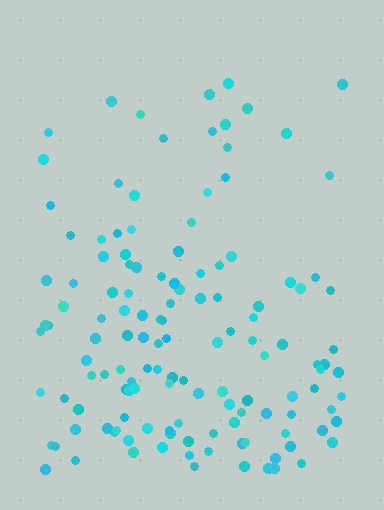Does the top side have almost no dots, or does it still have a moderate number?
Still a moderate number, just noticeably fewer than the bottom.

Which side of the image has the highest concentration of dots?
The bottom.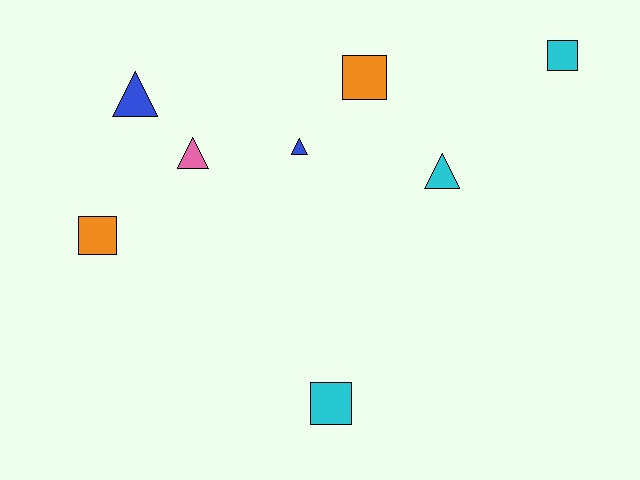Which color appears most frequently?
Cyan, with 3 objects.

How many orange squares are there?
There are 2 orange squares.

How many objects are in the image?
There are 8 objects.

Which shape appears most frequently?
Triangle, with 4 objects.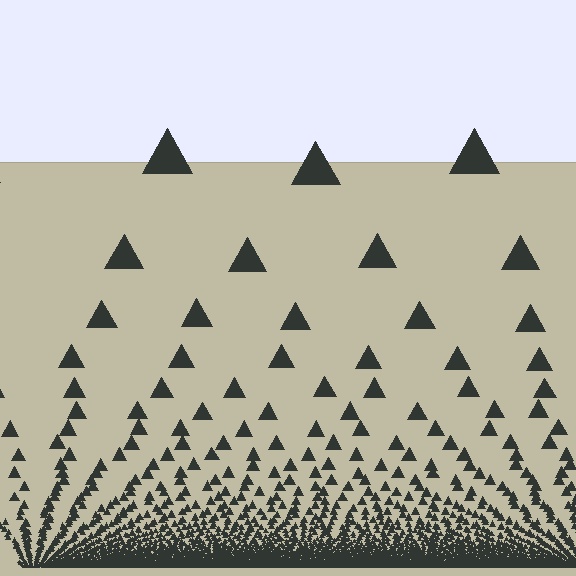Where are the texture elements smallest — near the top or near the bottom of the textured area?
Near the bottom.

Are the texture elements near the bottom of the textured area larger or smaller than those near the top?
Smaller. The gradient is inverted — elements near the bottom are smaller and denser.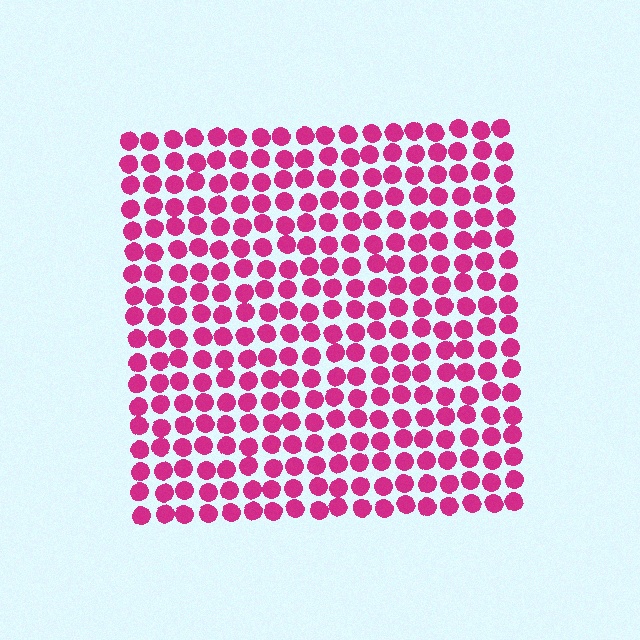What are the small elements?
The small elements are circles.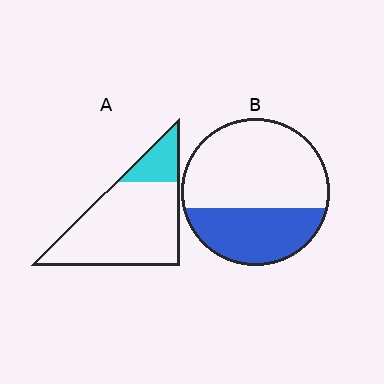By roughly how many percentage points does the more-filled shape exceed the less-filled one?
By roughly 20 percentage points (B over A).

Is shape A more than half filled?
No.